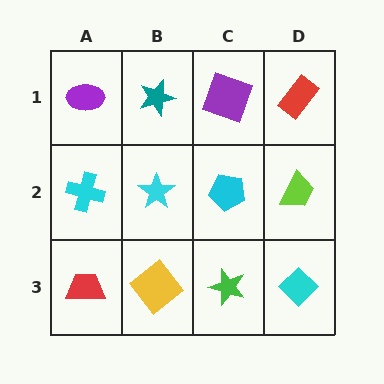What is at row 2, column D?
A lime trapezoid.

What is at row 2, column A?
A cyan cross.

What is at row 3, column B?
A yellow diamond.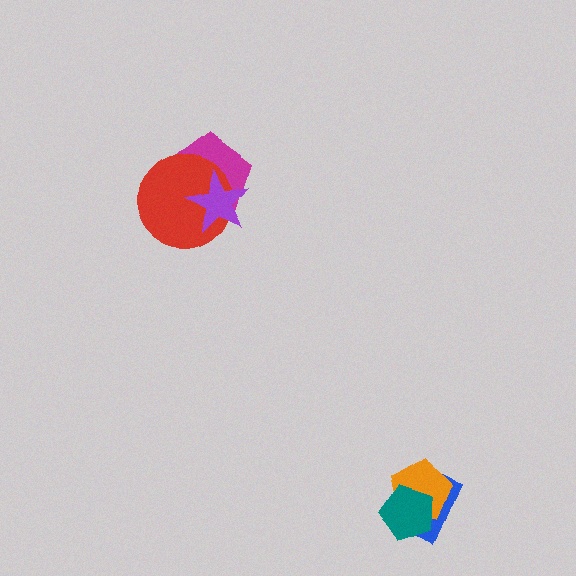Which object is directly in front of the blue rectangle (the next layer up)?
The orange pentagon is directly in front of the blue rectangle.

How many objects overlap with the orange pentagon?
2 objects overlap with the orange pentagon.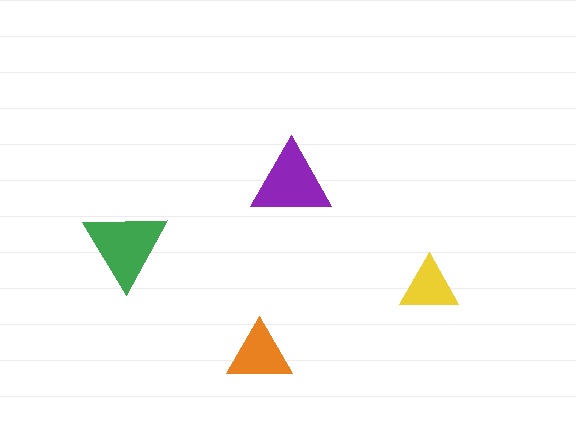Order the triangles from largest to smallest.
the green one, the purple one, the orange one, the yellow one.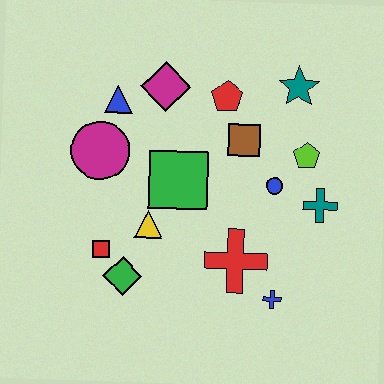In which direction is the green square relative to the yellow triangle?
The green square is above the yellow triangle.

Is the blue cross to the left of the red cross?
No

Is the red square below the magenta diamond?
Yes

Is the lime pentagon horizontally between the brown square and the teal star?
No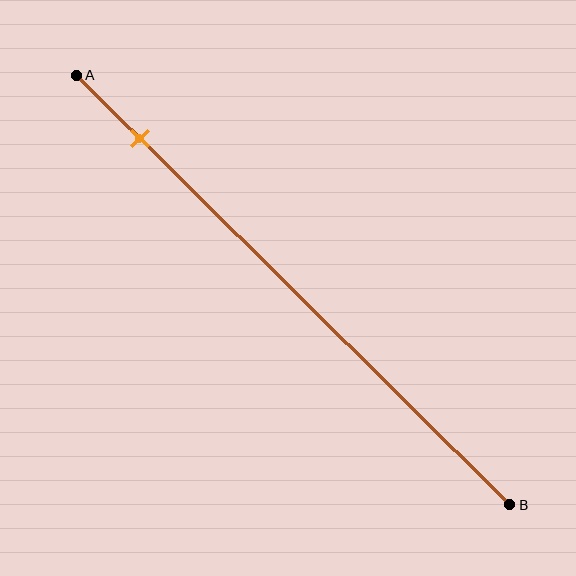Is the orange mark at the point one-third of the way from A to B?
No, the mark is at about 15% from A, not at the 33% one-third point.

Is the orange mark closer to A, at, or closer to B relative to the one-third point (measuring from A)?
The orange mark is closer to point A than the one-third point of segment AB.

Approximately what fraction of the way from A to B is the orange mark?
The orange mark is approximately 15% of the way from A to B.